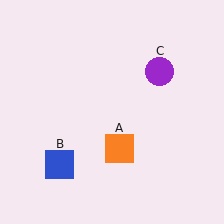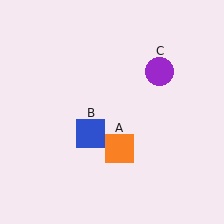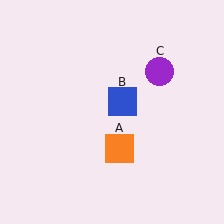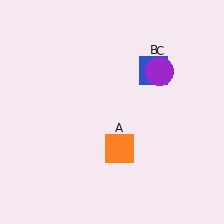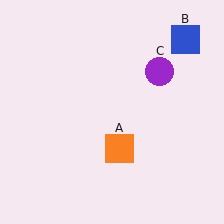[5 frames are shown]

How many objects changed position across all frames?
1 object changed position: blue square (object B).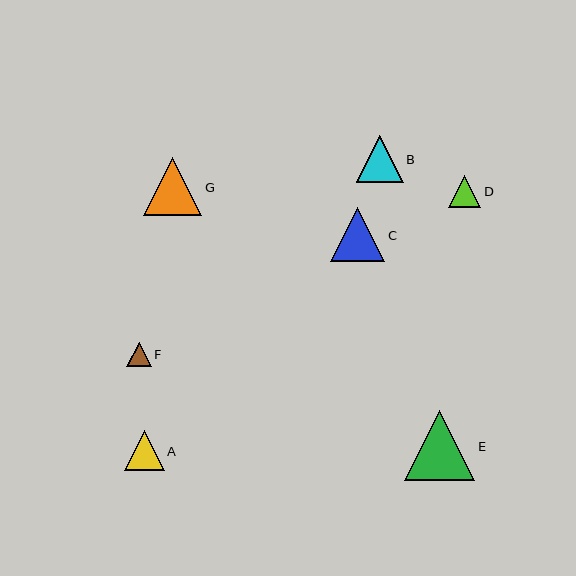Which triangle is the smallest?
Triangle F is the smallest with a size of approximately 25 pixels.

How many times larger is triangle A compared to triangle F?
Triangle A is approximately 1.6 times the size of triangle F.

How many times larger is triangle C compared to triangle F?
Triangle C is approximately 2.2 times the size of triangle F.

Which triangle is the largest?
Triangle E is the largest with a size of approximately 70 pixels.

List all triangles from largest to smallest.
From largest to smallest: E, G, C, B, A, D, F.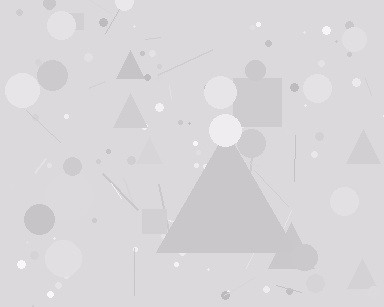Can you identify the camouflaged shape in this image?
The camouflaged shape is a triangle.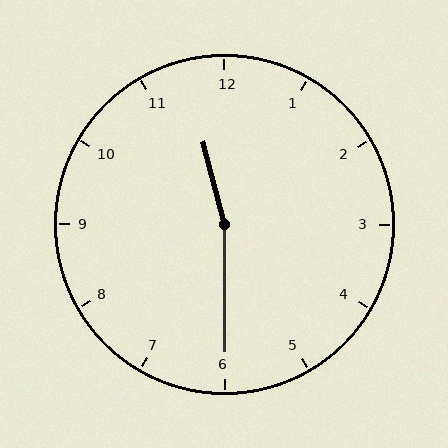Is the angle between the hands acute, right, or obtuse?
It is obtuse.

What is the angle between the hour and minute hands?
Approximately 165 degrees.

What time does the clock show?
11:30.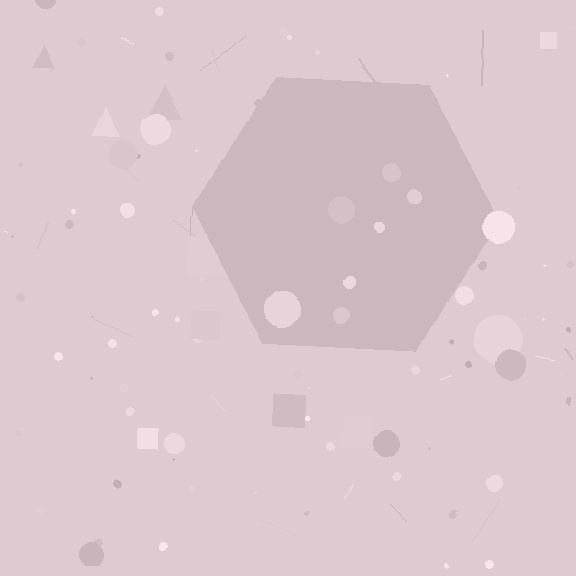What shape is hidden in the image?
A hexagon is hidden in the image.